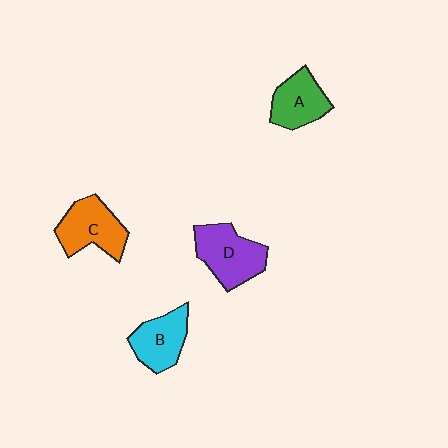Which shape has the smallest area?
Shape A (green).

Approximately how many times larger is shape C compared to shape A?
Approximately 1.2 times.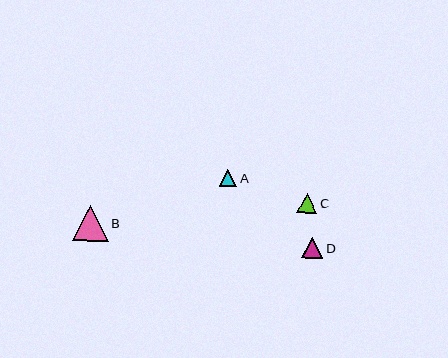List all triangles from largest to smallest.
From largest to smallest: B, D, C, A.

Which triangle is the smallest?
Triangle A is the smallest with a size of approximately 17 pixels.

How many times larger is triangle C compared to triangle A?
Triangle C is approximately 1.1 times the size of triangle A.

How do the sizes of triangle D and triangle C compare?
Triangle D and triangle C are approximately the same size.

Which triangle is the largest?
Triangle B is the largest with a size of approximately 36 pixels.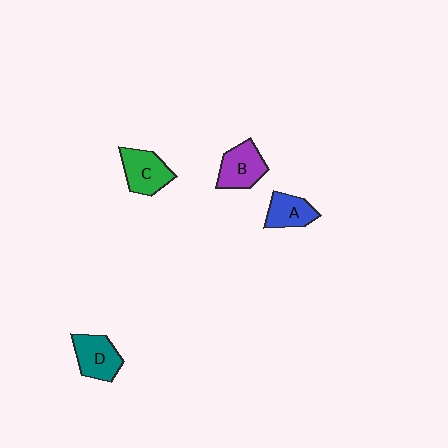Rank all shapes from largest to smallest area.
From largest to smallest: C (green), D (teal), B (purple), A (blue).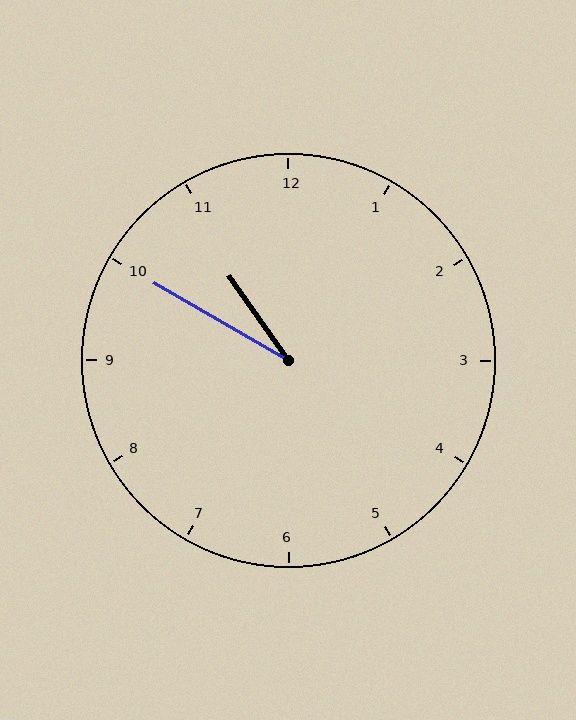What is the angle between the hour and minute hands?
Approximately 25 degrees.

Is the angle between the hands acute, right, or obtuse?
It is acute.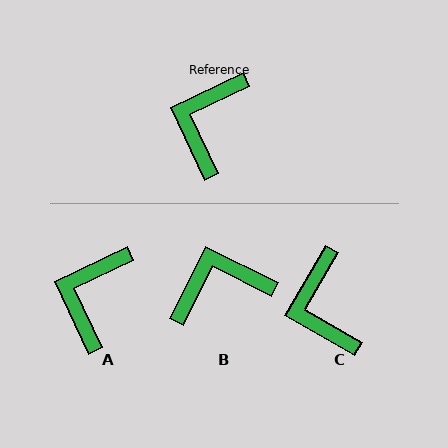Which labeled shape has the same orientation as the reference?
A.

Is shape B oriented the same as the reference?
No, it is off by about 52 degrees.